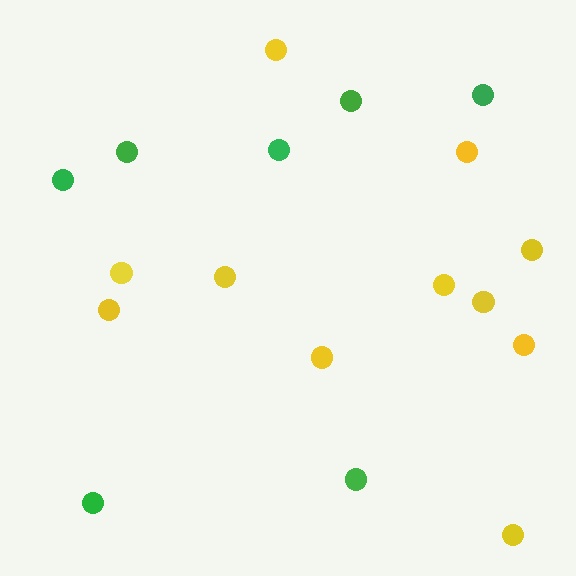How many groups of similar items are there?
There are 2 groups: one group of yellow circles (11) and one group of green circles (7).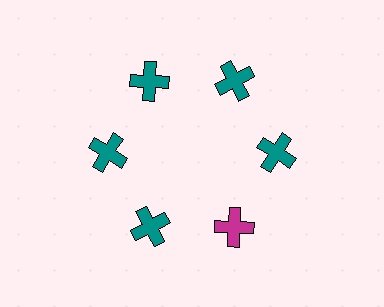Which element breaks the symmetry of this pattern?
The magenta cross at roughly the 5 o'clock position breaks the symmetry. All other shapes are teal crosses.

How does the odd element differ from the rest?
It has a different color: magenta instead of teal.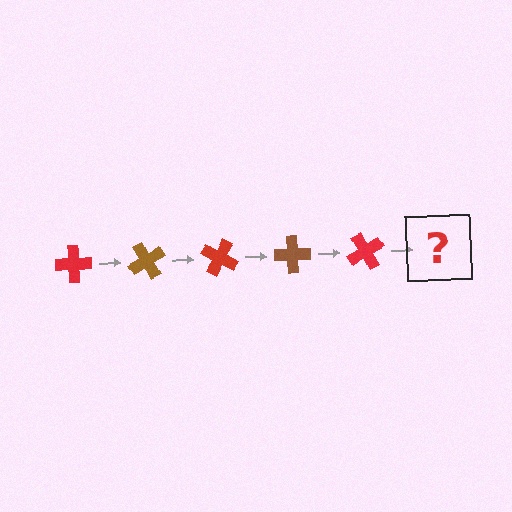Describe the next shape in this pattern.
It should be a brown cross, rotated 300 degrees from the start.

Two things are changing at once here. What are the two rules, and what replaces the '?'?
The two rules are that it rotates 60 degrees each step and the color cycles through red and brown. The '?' should be a brown cross, rotated 300 degrees from the start.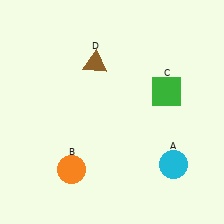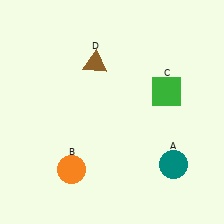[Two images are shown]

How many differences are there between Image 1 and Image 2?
There is 1 difference between the two images.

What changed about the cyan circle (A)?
In Image 1, A is cyan. In Image 2, it changed to teal.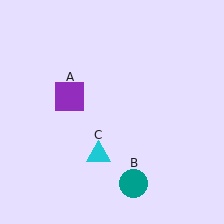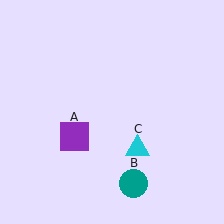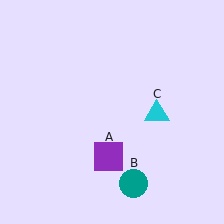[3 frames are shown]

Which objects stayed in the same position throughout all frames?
Teal circle (object B) remained stationary.